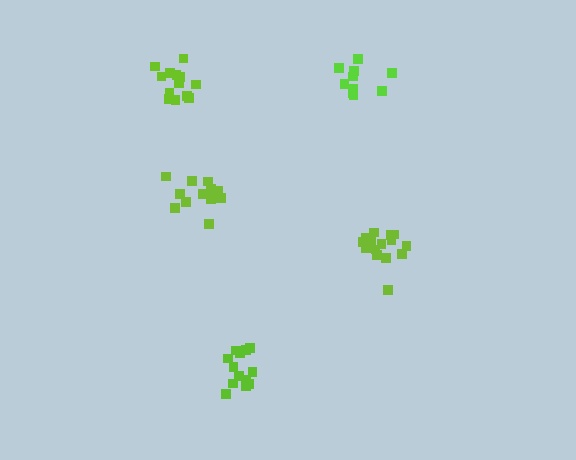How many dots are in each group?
Group 1: 15 dots, Group 2: 10 dots, Group 3: 12 dots, Group 4: 13 dots, Group 5: 14 dots (64 total).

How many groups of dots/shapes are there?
There are 5 groups.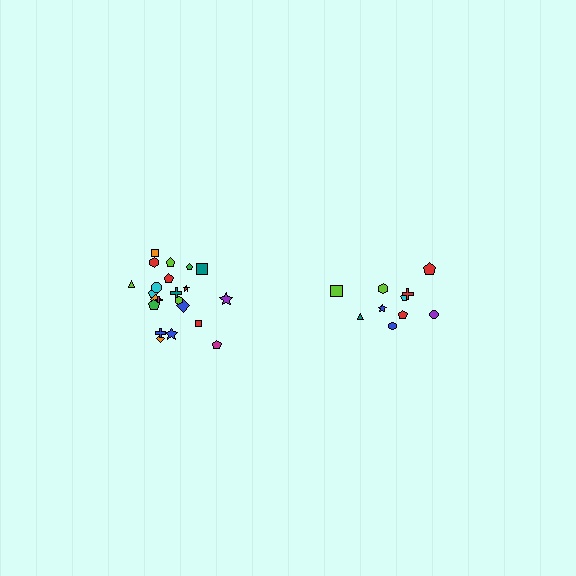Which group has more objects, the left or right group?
The left group.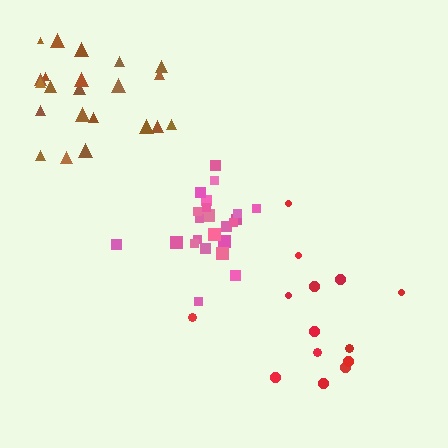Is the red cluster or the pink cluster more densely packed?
Pink.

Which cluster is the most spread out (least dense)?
Red.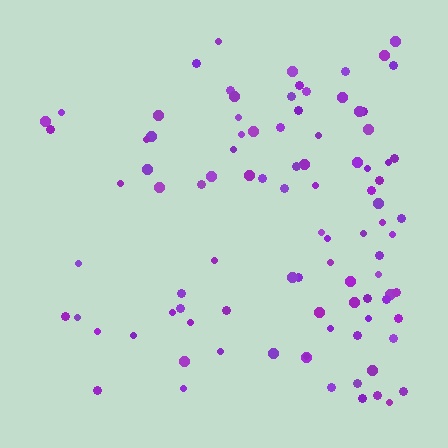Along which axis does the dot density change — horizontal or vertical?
Horizontal.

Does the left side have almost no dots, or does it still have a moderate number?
Still a moderate number, just noticeably fewer than the right.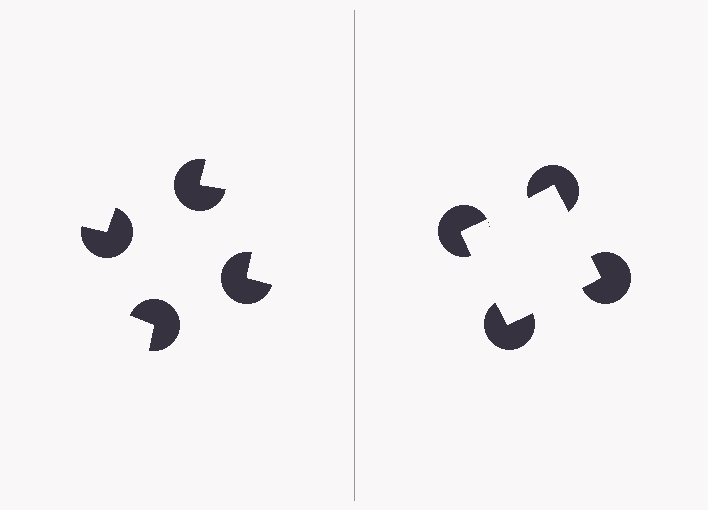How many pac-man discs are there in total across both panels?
8 — 4 on each side.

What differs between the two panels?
The pac-man discs are positioned identically on both sides; only the wedge orientations differ. On the right they align to a square; on the left they are misaligned.